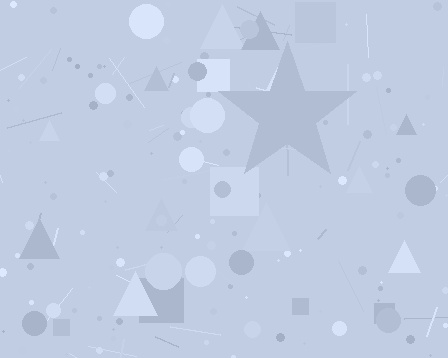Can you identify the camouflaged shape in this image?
The camouflaged shape is a star.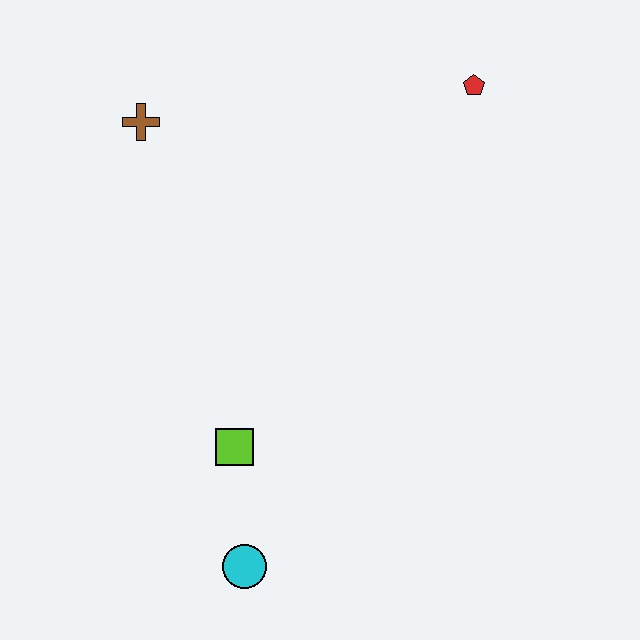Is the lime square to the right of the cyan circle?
No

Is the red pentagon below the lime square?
No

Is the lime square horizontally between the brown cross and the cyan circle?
Yes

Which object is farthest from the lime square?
The red pentagon is farthest from the lime square.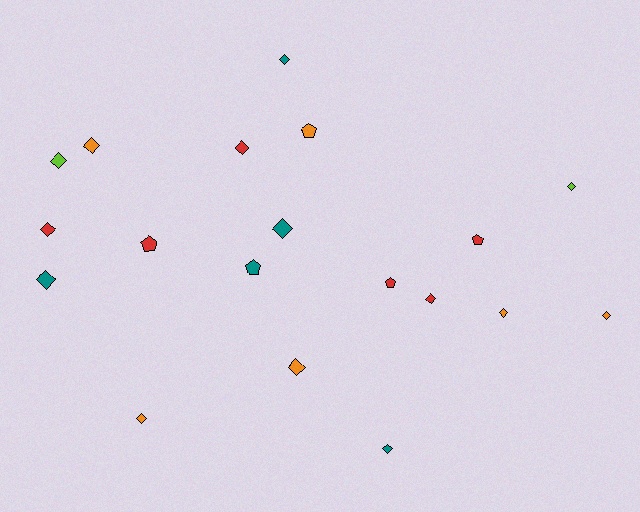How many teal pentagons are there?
There is 1 teal pentagon.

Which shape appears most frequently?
Diamond, with 14 objects.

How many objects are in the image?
There are 19 objects.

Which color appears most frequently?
Red, with 6 objects.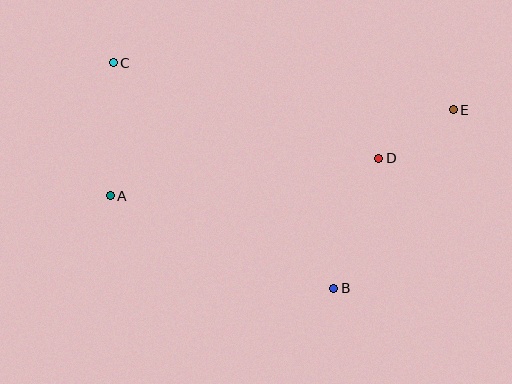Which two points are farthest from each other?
Points A and E are farthest from each other.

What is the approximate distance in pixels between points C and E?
The distance between C and E is approximately 343 pixels.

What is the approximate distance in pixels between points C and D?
The distance between C and D is approximately 282 pixels.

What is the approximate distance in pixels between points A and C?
The distance between A and C is approximately 133 pixels.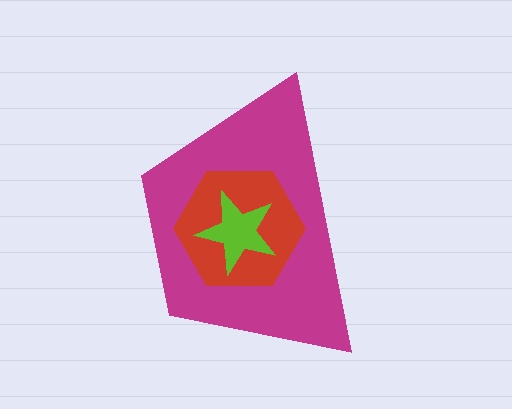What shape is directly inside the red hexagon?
The lime star.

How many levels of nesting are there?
3.